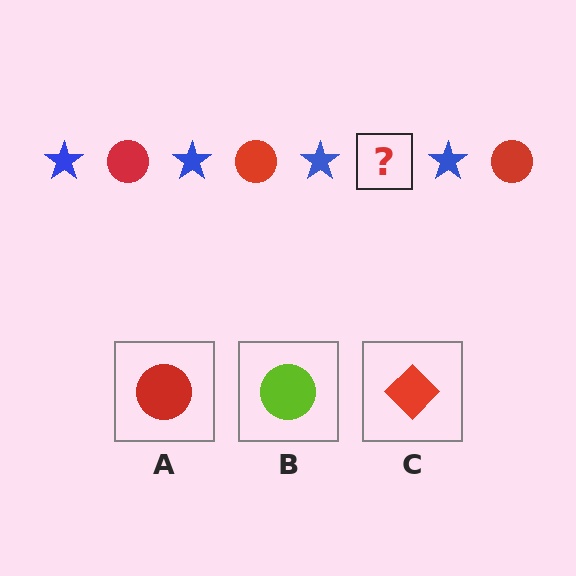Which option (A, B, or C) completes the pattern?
A.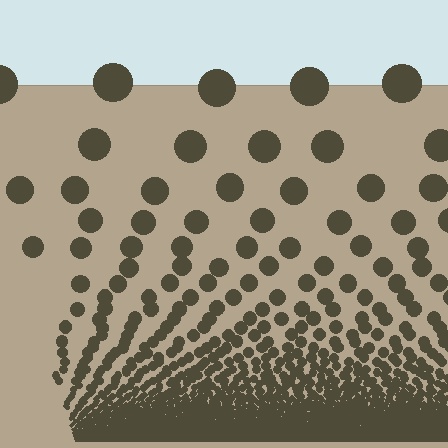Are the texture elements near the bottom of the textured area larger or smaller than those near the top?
Smaller. The gradient is inverted — elements near the bottom are smaller and denser.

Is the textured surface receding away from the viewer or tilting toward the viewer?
The surface appears to tilt toward the viewer. Texture elements get larger and sparser toward the top.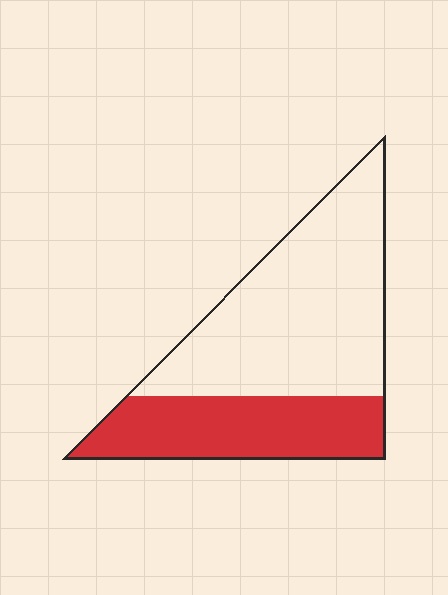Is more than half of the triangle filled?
No.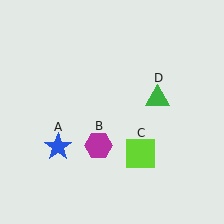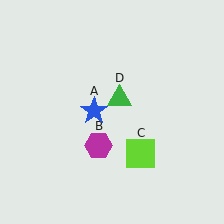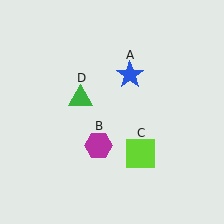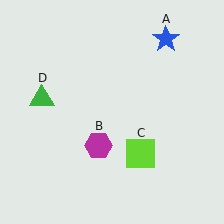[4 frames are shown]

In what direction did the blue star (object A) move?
The blue star (object A) moved up and to the right.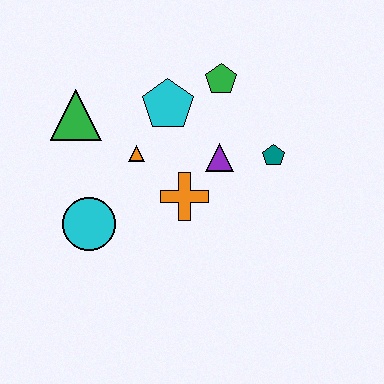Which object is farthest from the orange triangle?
The teal pentagon is farthest from the orange triangle.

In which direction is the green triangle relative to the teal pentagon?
The green triangle is to the left of the teal pentagon.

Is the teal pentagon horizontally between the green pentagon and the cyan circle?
No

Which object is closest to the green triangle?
The orange triangle is closest to the green triangle.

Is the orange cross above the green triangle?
No